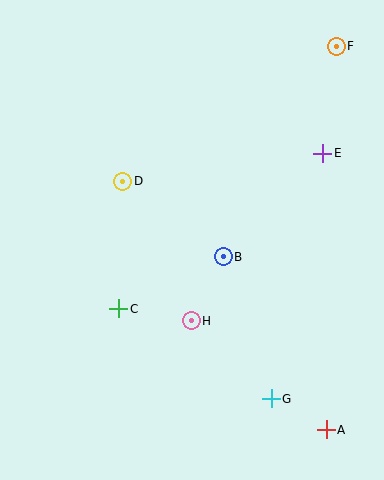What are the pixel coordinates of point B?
Point B is at (223, 257).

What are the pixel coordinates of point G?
Point G is at (271, 399).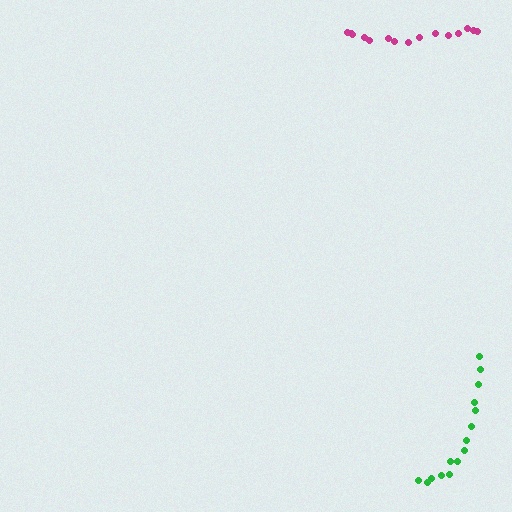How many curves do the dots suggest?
There are 2 distinct paths.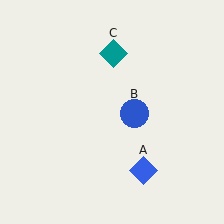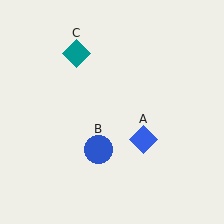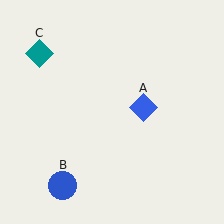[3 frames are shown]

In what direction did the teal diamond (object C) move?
The teal diamond (object C) moved left.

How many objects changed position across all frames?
3 objects changed position: blue diamond (object A), blue circle (object B), teal diamond (object C).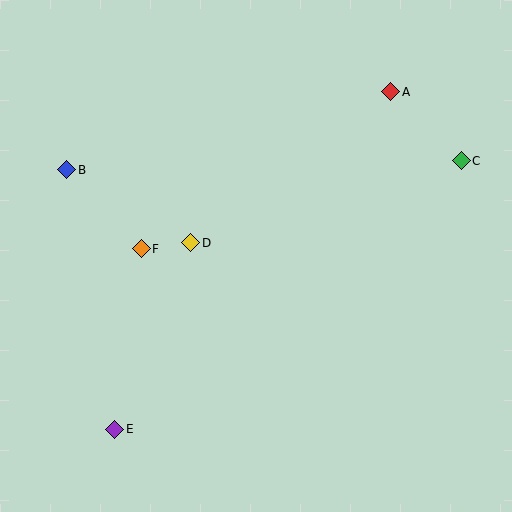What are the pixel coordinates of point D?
Point D is at (191, 243).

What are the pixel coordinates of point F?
Point F is at (141, 249).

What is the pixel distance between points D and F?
The distance between D and F is 50 pixels.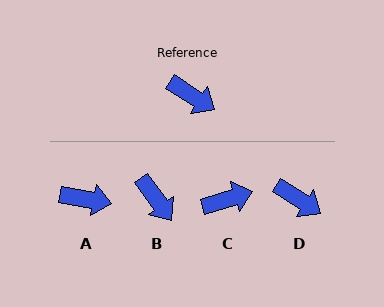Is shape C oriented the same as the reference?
No, it is off by about 50 degrees.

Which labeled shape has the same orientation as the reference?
D.